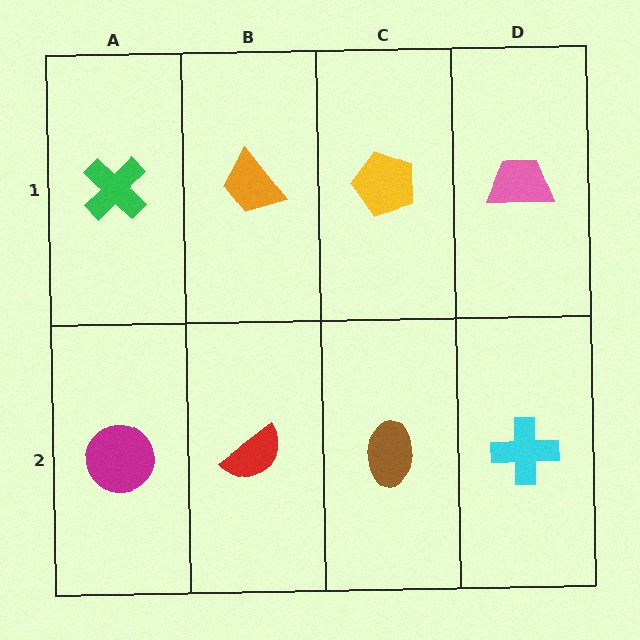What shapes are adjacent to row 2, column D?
A pink trapezoid (row 1, column D), a brown ellipse (row 2, column C).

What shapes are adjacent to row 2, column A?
A green cross (row 1, column A), a red semicircle (row 2, column B).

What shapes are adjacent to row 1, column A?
A magenta circle (row 2, column A), an orange trapezoid (row 1, column B).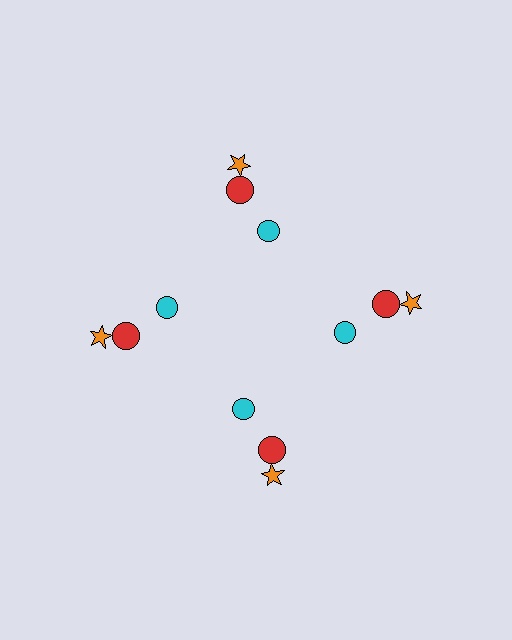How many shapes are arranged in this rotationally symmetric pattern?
There are 12 shapes, arranged in 4 groups of 3.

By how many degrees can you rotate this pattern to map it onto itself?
The pattern maps onto itself every 90 degrees of rotation.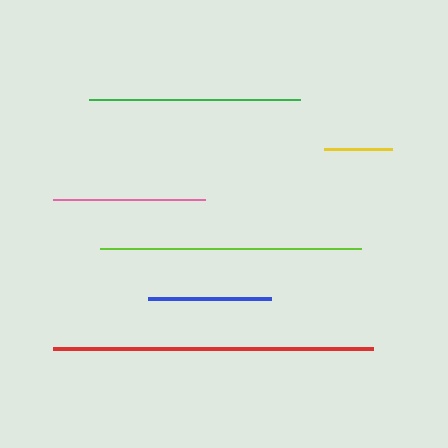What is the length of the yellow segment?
The yellow segment is approximately 67 pixels long.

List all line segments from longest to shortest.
From longest to shortest: red, lime, green, pink, blue, yellow.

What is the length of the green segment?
The green segment is approximately 211 pixels long.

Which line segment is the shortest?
The yellow line is the shortest at approximately 67 pixels.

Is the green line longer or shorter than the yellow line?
The green line is longer than the yellow line.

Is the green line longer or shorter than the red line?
The red line is longer than the green line.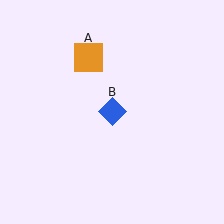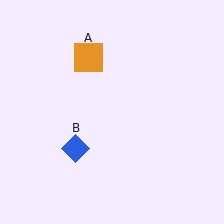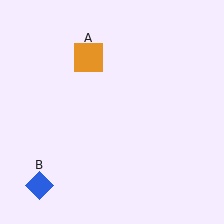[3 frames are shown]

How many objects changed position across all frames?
1 object changed position: blue diamond (object B).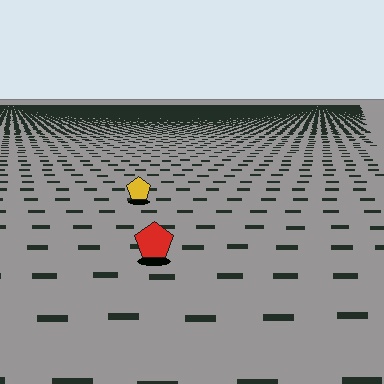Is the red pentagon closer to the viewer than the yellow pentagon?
Yes. The red pentagon is closer — you can tell from the texture gradient: the ground texture is coarser near it.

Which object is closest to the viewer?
The red pentagon is closest. The texture marks near it are larger and more spread out.